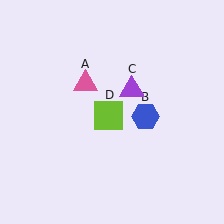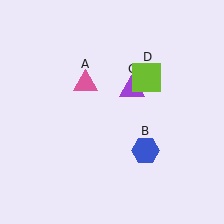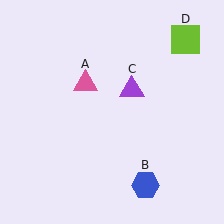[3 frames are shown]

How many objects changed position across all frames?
2 objects changed position: blue hexagon (object B), lime square (object D).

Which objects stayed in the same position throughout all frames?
Pink triangle (object A) and purple triangle (object C) remained stationary.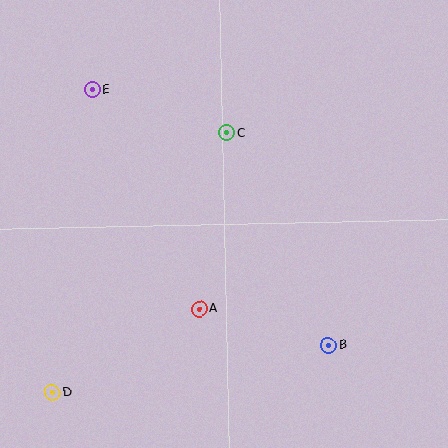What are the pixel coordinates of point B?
Point B is at (328, 345).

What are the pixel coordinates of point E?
Point E is at (92, 89).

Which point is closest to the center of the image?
Point A at (199, 309) is closest to the center.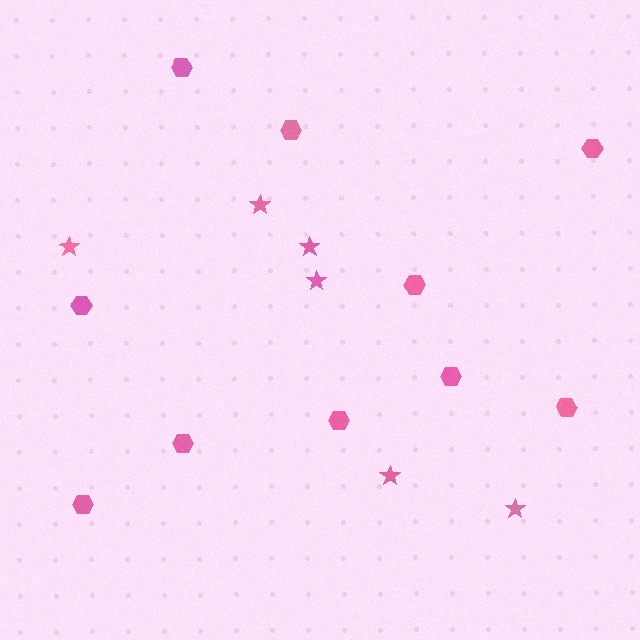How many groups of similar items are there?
There are 2 groups: one group of hexagons (10) and one group of stars (6).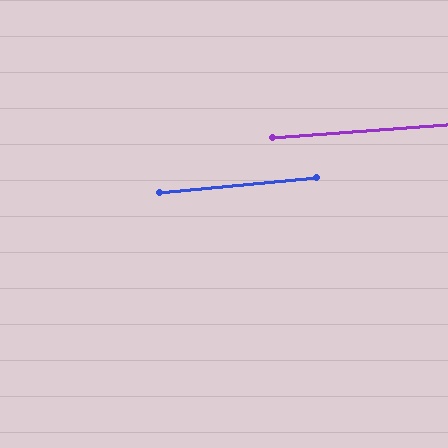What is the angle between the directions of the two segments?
Approximately 1 degree.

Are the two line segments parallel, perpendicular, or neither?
Parallel — their directions differ by only 1.4°.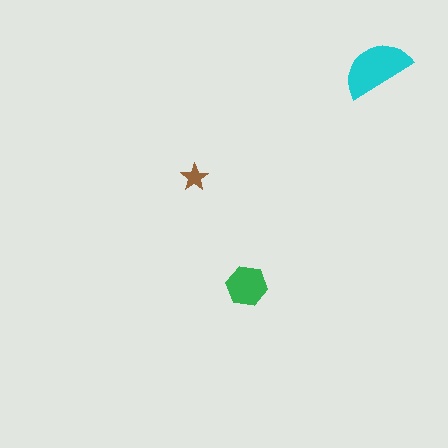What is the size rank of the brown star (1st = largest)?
3rd.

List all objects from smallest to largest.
The brown star, the green hexagon, the cyan semicircle.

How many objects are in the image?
There are 3 objects in the image.